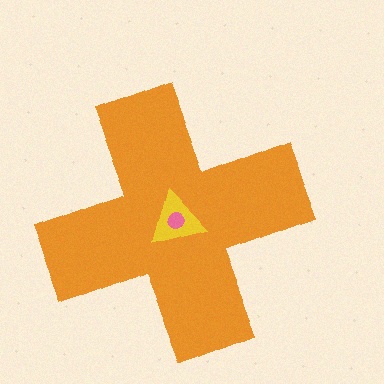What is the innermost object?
The pink circle.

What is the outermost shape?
The orange cross.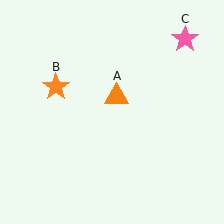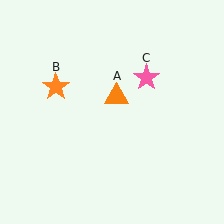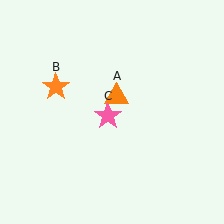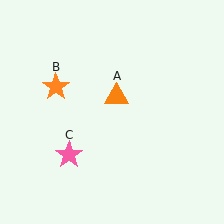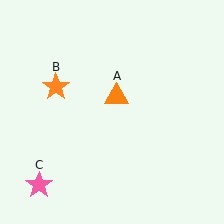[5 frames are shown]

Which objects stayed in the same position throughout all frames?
Orange triangle (object A) and orange star (object B) remained stationary.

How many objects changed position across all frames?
1 object changed position: pink star (object C).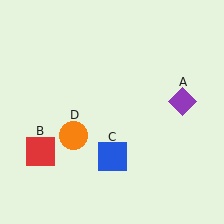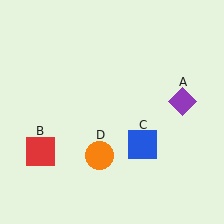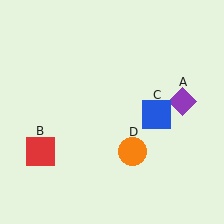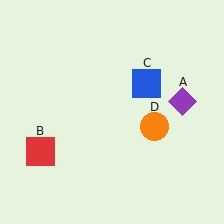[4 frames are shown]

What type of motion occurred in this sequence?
The blue square (object C), orange circle (object D) rotated counterclockwise around the center of the scene.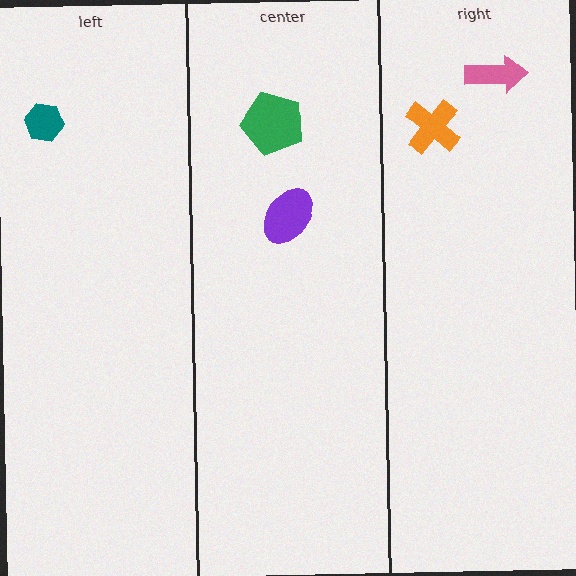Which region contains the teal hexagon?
The left region.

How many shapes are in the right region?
2.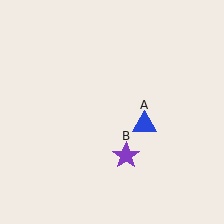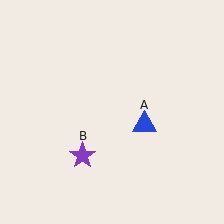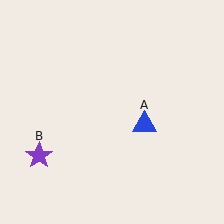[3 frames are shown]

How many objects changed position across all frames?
1 object changed position: purple star (object B).